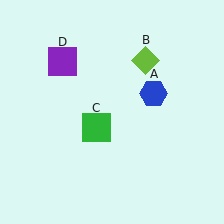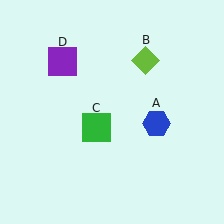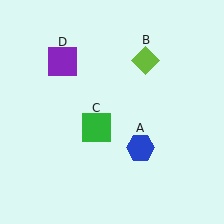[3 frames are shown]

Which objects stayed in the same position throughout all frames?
Lime diamond (object B) and green square (object C) and purple square (object D) remained stationary.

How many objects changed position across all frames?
1 object changed position: blue hexagon (object A).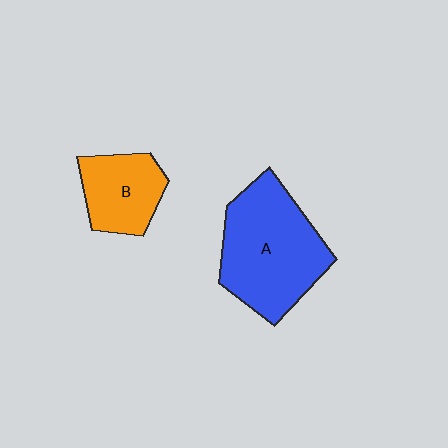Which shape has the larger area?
Shape A (blue).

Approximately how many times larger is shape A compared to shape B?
Approximately 1.9 times.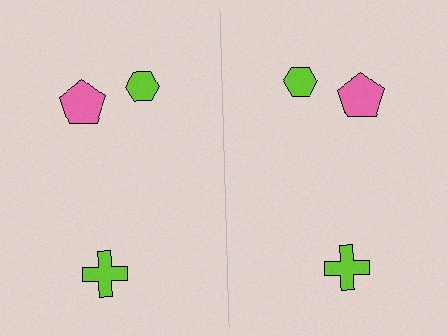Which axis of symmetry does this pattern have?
The pattern has a vertical axis of symmetry running through the center of the image.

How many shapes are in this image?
There are 6 shapes in this image.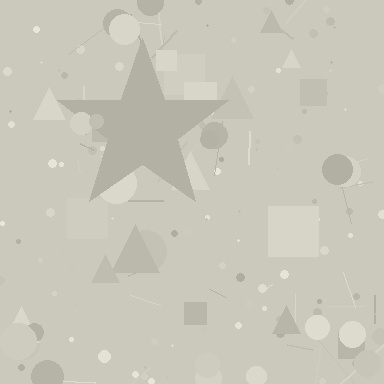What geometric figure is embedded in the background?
A star is embedded in the background.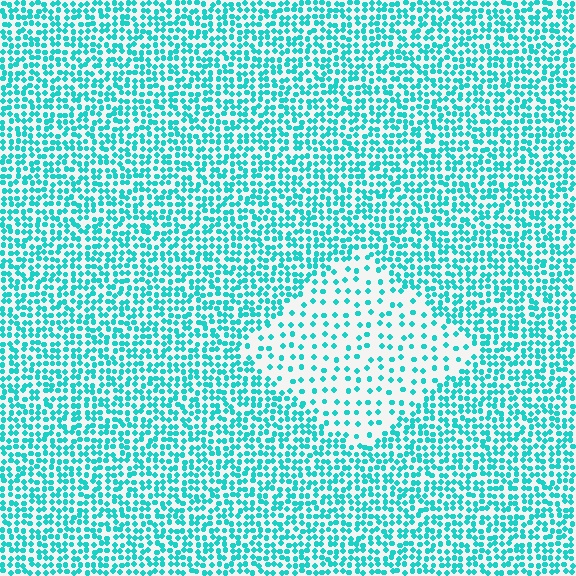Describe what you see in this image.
The image contains small cyan elements arranged at two different densities. A diamond-shaped region is visible where the elements are less densely packed than the surrounding area.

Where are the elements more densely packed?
The elements are more densely packed outside the diamond boundary.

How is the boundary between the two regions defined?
The boundary is defined by a change in element density (approximately 2.5x ratio). All elements are the same color, size, and shape.